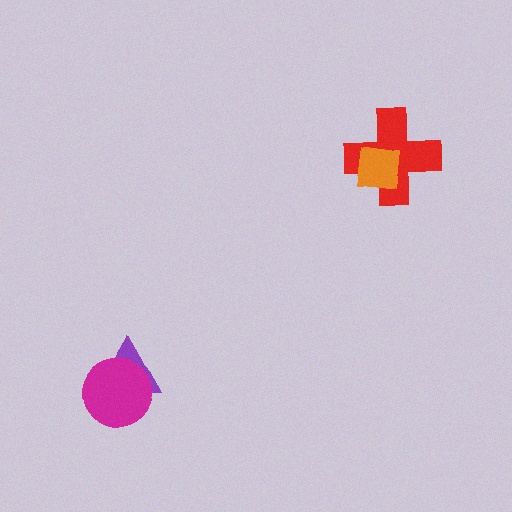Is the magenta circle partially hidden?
No, no other shape covers it.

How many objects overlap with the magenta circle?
1 object overlaps with the magenta circle.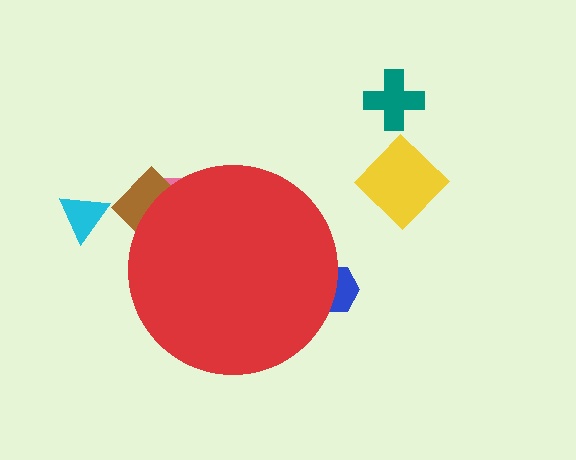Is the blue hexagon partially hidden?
Yes, the blue hexagon is partially hidden behind the red circle.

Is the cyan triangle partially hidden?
No, the cyan triangle is fully visible.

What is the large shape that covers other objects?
A red circle.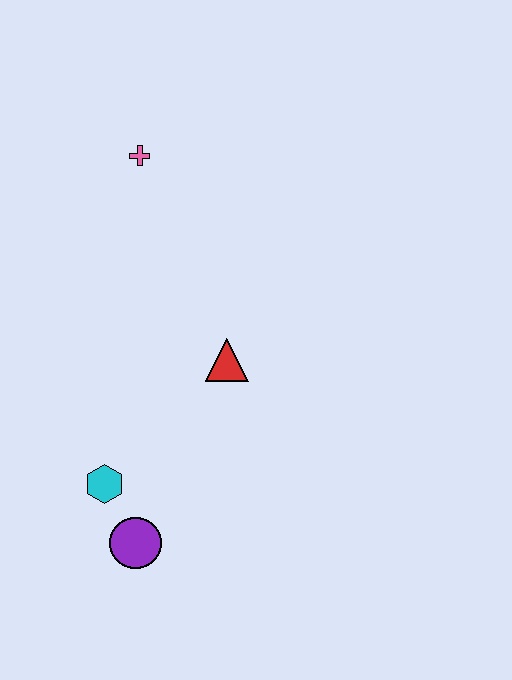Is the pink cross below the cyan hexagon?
No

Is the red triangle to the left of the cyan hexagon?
No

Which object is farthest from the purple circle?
The pink cross is farthest from the purple circle.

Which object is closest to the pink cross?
The red triangle is closest to the pink cross.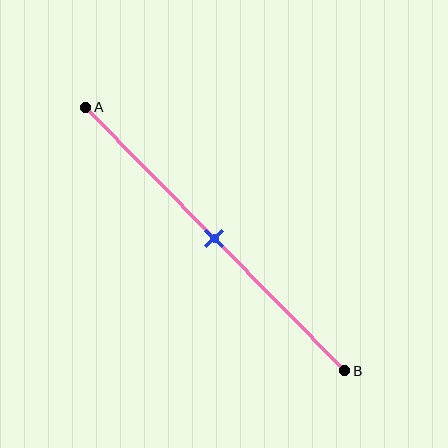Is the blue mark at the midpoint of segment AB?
Yes, the mark is approximately at the midpoint.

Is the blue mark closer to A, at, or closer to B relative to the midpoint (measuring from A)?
The blue mark is approximately at the midpoint of segment AB.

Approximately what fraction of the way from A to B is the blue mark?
The blue mark is approximately 50% of the way from A to B.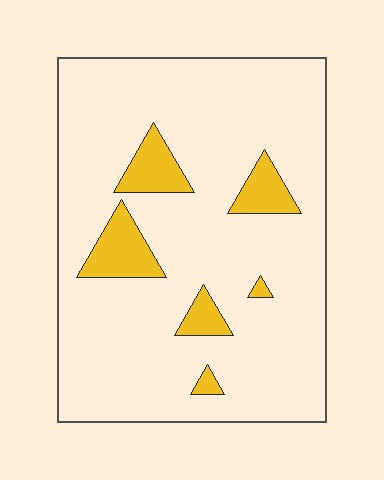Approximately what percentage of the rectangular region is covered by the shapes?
Approximately 10%.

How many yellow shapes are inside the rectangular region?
6.